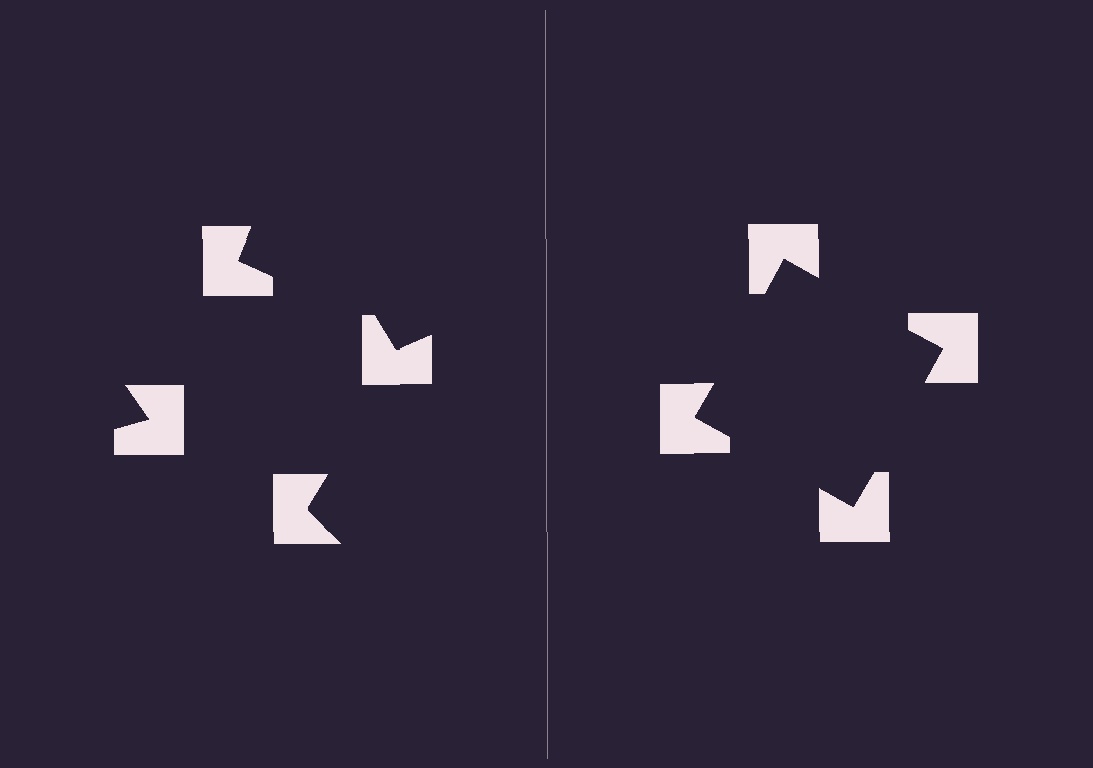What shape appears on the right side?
An illusory square.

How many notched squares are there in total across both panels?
8 — 4 on each side.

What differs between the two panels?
The notched squares are positioned identically on both sides; only the wedge orientations differ. On the right they align to a square; on the left they are misaligned.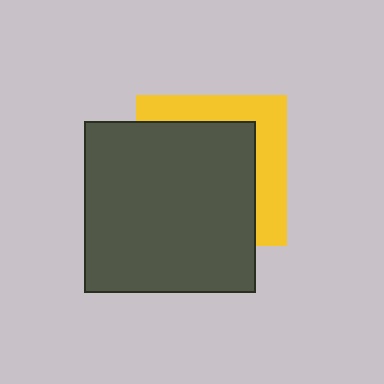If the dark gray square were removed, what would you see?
You would see the complete yellow square.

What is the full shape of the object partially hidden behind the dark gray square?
The partially hidden object is a yellow square.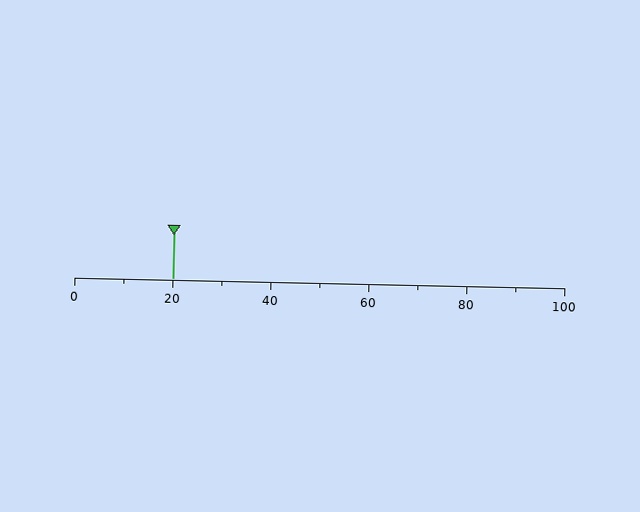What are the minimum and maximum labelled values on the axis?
The axis runs from 0 to 100.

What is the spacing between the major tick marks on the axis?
The major ticks are spaced 20 apart.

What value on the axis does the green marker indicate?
The marker indicates approximately 20.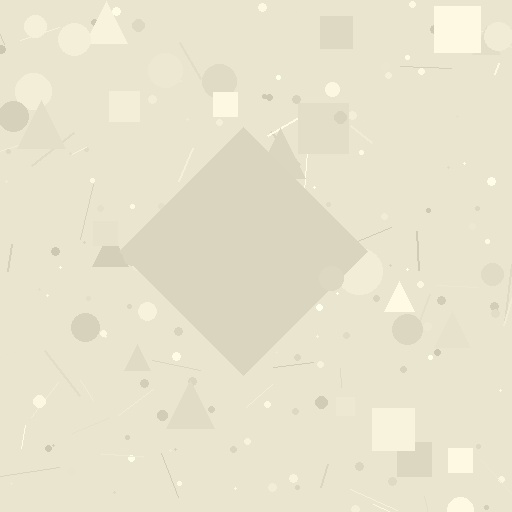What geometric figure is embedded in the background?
A diamond is embedded in the background.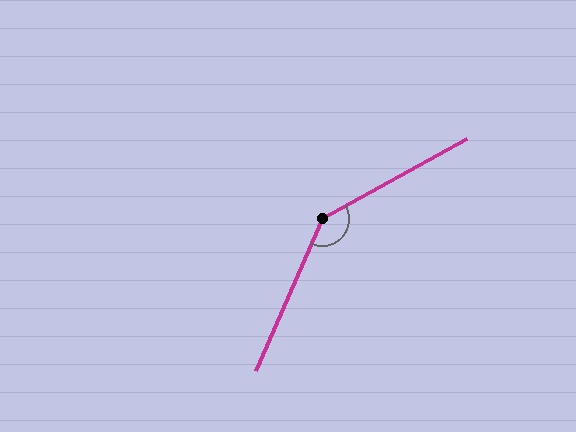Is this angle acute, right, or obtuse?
It is obtuse.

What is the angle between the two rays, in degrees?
Approximately 143 degrees.